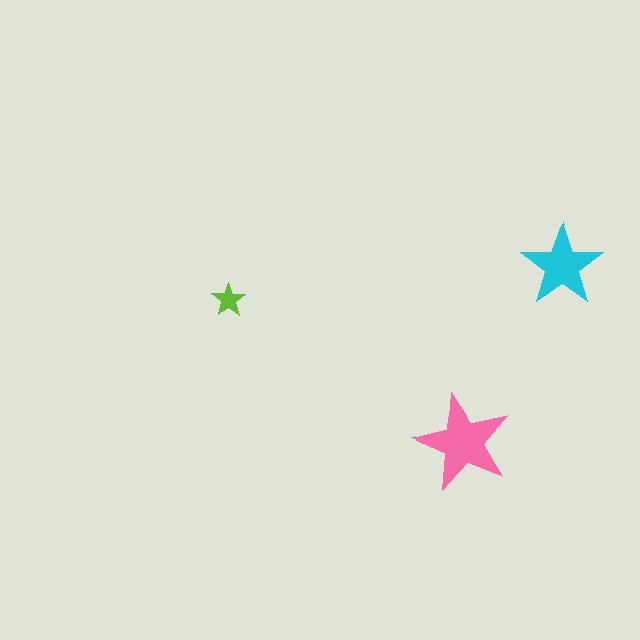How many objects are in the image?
There are 3 objects in the image.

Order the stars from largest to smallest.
the pink one, the cyan one, the lime one.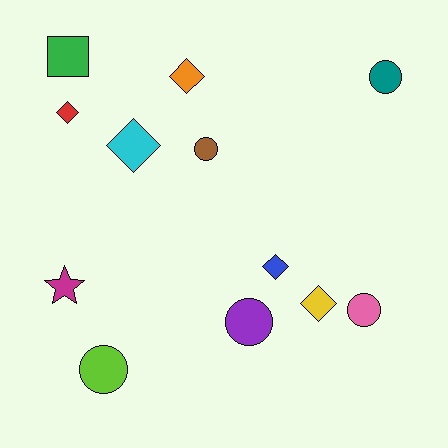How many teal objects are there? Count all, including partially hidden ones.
There is 1 teal object.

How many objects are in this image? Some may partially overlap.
There are 12 objects.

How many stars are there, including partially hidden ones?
There is 1 star.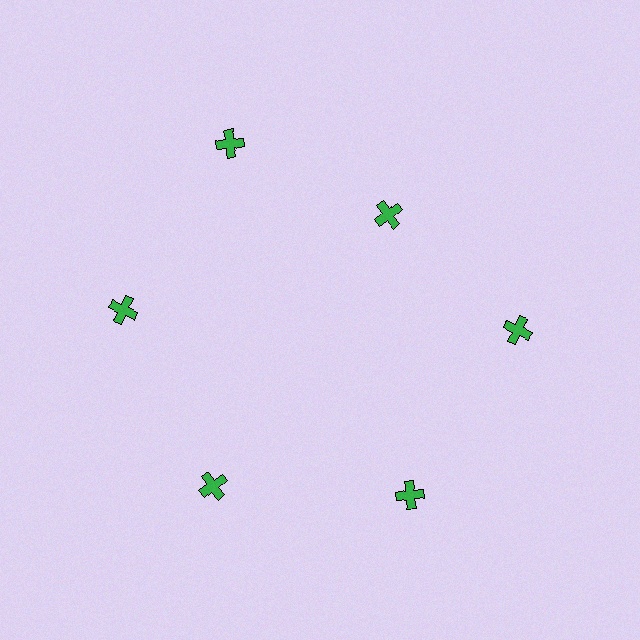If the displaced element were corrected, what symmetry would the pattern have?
It would have 6-fold rotational symmetry — the pattern would map onto itself every 60 degrees.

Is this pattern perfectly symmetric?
No. The 6 green crosses are arranged in a ring, but one element near the 1 o'clock position is pulled inward toward the center, breaking the 6-fold rotational symmetry.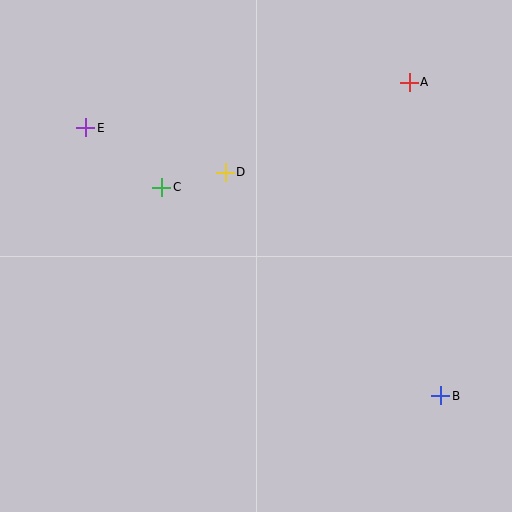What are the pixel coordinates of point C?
Point C is at (162, 187).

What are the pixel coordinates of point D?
Point D is at (225, 172).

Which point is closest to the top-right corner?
Point A is closest to the top-right corner.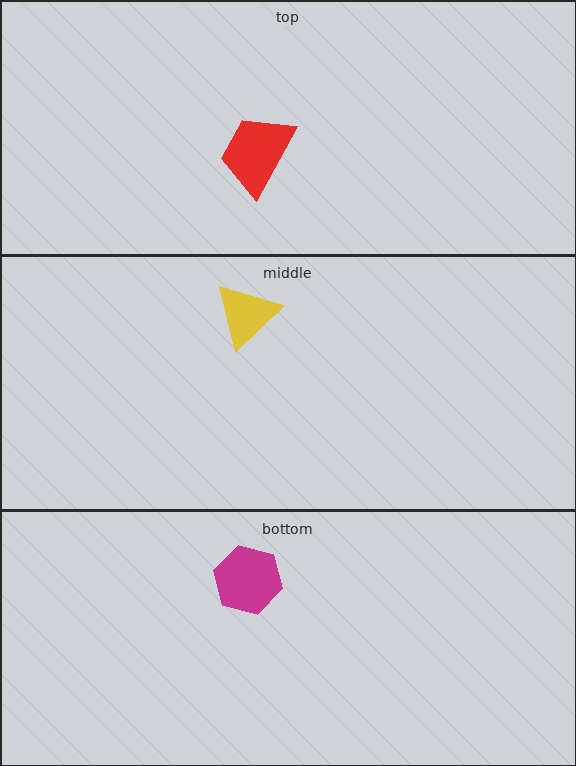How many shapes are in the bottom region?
1.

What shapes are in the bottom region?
The magenta hexagon.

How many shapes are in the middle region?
1.